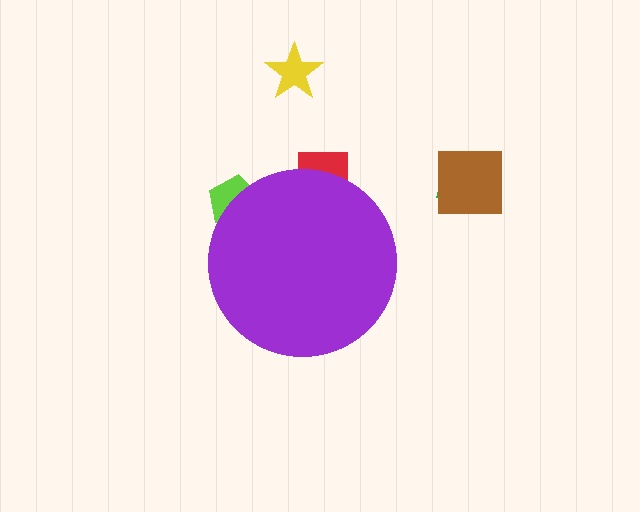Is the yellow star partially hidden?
No, the yellow star is fully visible.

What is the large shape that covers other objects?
A purple circle.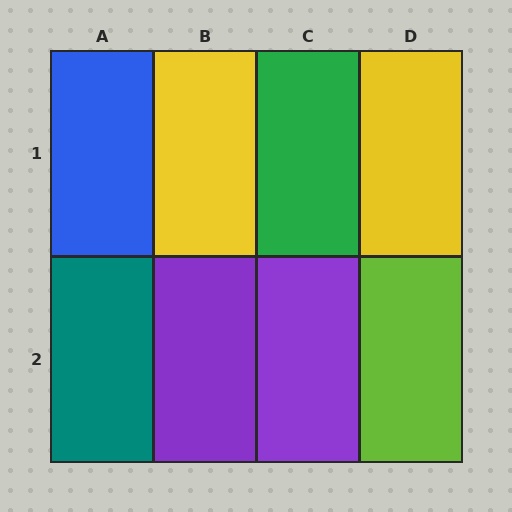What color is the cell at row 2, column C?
Purple.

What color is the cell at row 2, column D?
Lime.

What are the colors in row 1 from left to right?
Blue, yellow, green, yellow.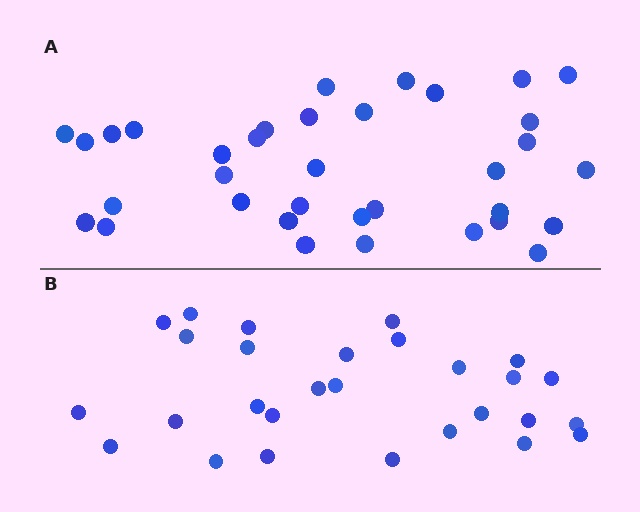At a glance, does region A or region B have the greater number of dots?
Region A (the top region) has more dots.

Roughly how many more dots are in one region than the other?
Region A has roughly 8 or so more dots than region B.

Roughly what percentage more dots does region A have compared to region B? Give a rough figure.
About 25% more.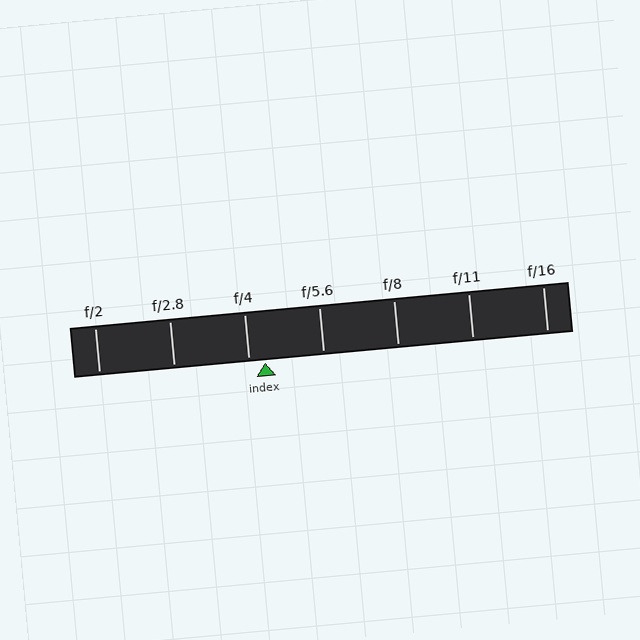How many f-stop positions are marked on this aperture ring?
There are 7 f-stop positions marked.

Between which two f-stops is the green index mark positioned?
The index mark is between f/4 and f/5.6.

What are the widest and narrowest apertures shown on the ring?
The widest aperture shown is f/2 and the narrowest is f/16.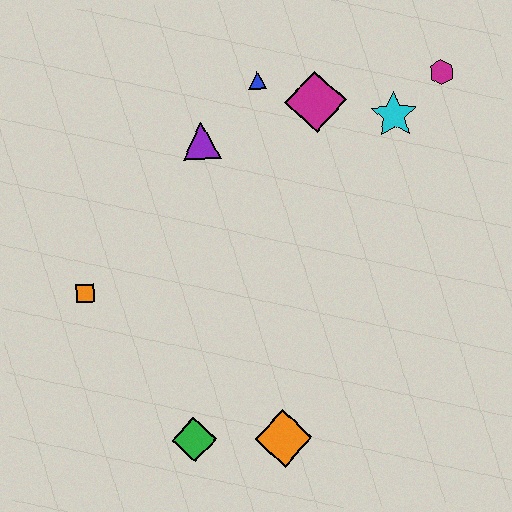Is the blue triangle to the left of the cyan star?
Yes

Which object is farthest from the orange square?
The magenta hexagon is farthest from the orange square.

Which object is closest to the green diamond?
The orange diamond is closest to the green diamond.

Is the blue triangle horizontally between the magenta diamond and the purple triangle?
Yes